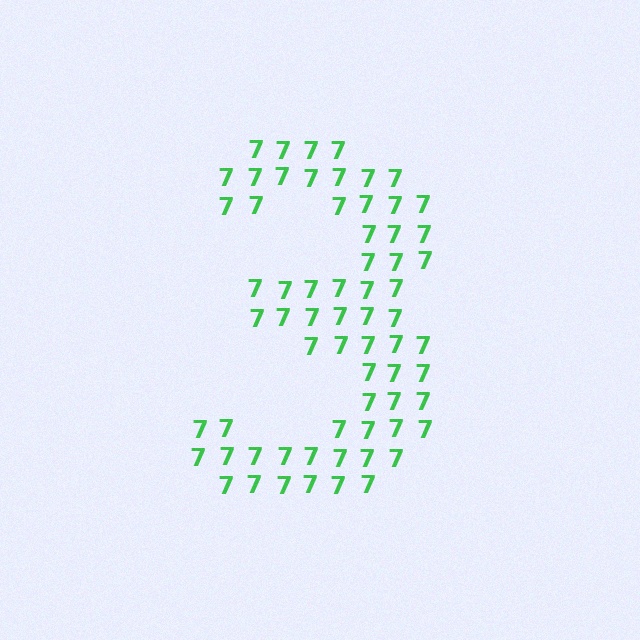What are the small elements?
The small elements are digit 7's.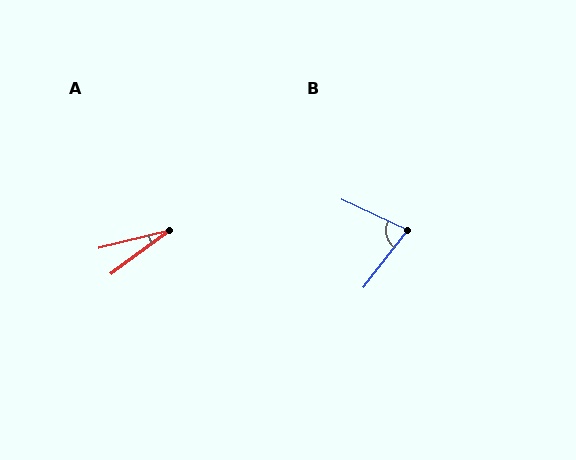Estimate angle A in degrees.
Approximately 23 degrees.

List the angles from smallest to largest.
A (23°), B (77°).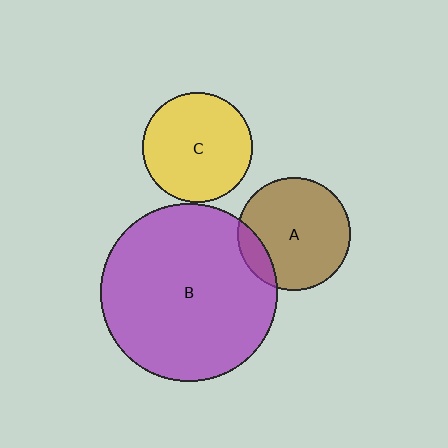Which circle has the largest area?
Circle B (purple).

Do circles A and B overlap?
Yes.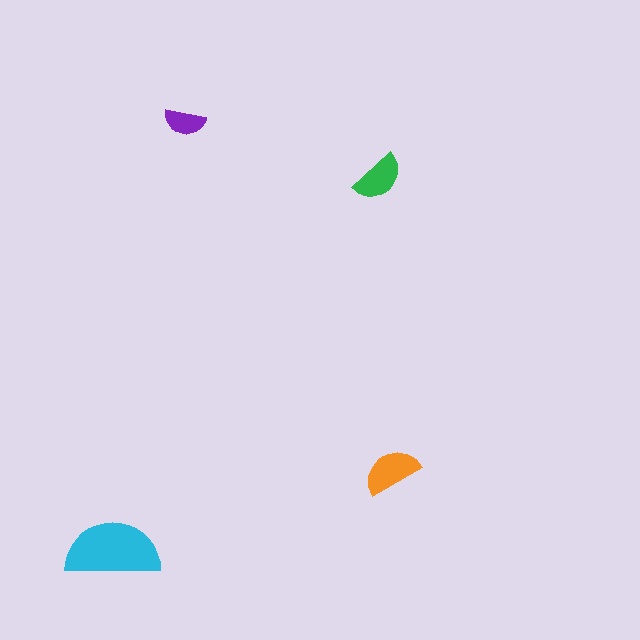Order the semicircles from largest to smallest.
the cyan one, the orange one, the green one, the purple one.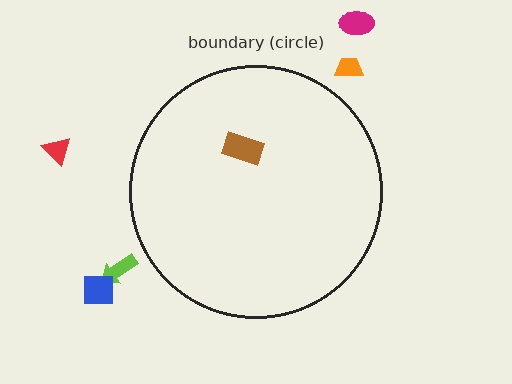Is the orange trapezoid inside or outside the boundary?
Outside.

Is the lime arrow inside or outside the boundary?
Outside.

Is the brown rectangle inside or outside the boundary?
Inside.